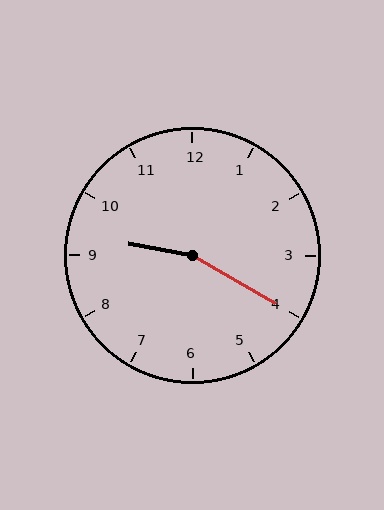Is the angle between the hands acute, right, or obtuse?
It is obtuse.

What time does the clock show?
9:20.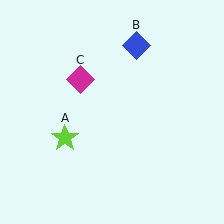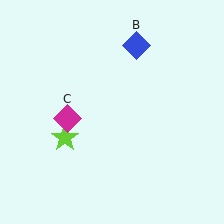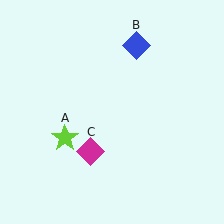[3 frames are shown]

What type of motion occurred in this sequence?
The magenta diamond (object C) rotated counterclockwise around the center of the scene.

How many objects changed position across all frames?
1 object changed position: magenta diamond (object C).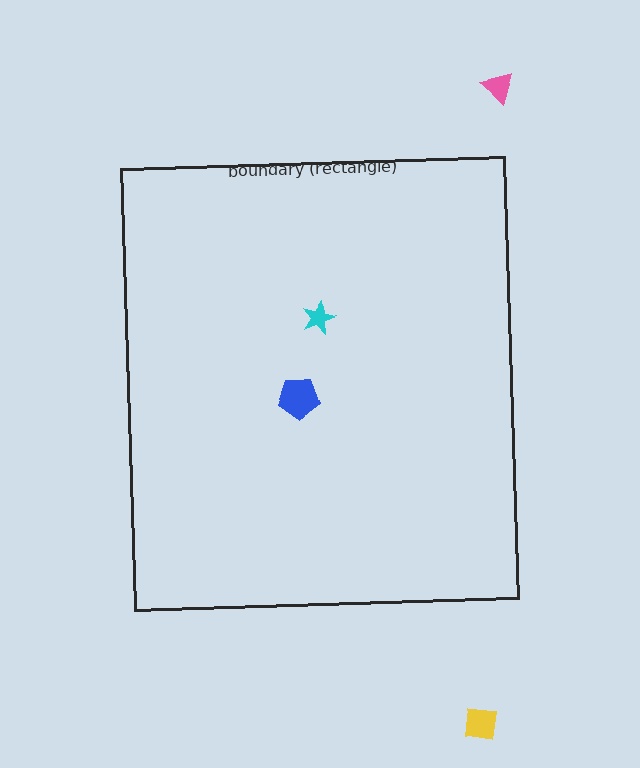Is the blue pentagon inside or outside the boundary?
Inside.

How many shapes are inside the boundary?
2 inside, 2 outside.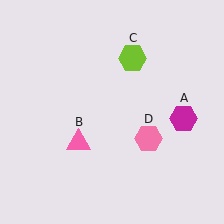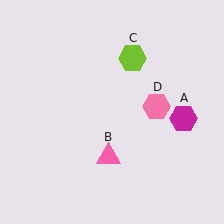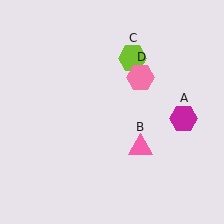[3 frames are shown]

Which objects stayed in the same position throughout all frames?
Magenta hexagon (object A) and lime hexagon (object C) remained stationary.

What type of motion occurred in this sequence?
The pink triangle (object B), pink hexagon (object D) rotated counterclockwise around the center of the scene.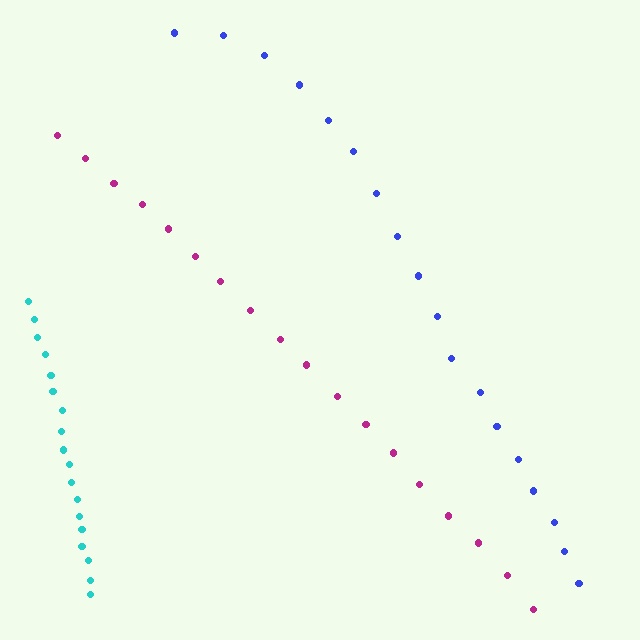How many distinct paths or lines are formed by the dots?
There are 3 distinct paths.